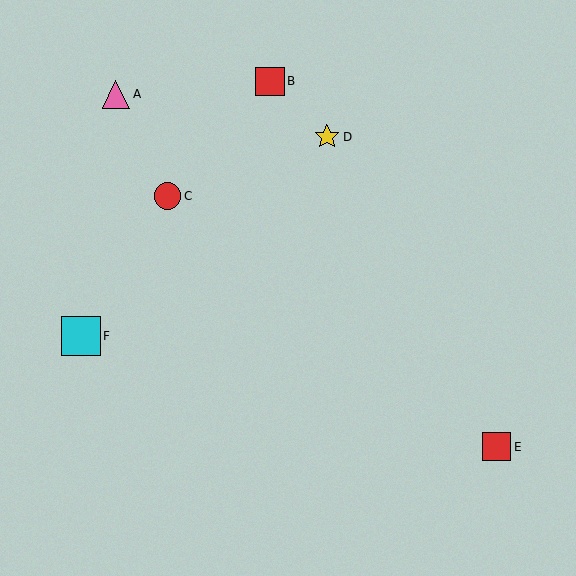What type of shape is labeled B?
Shape B is a red square.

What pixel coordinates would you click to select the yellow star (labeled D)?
Click at (327, 137) to select the yellow star D.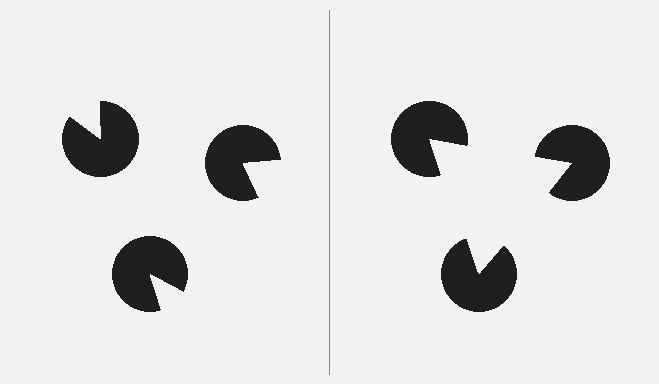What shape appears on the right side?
An illusory triangle.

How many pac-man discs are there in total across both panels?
6 — 3 on each side.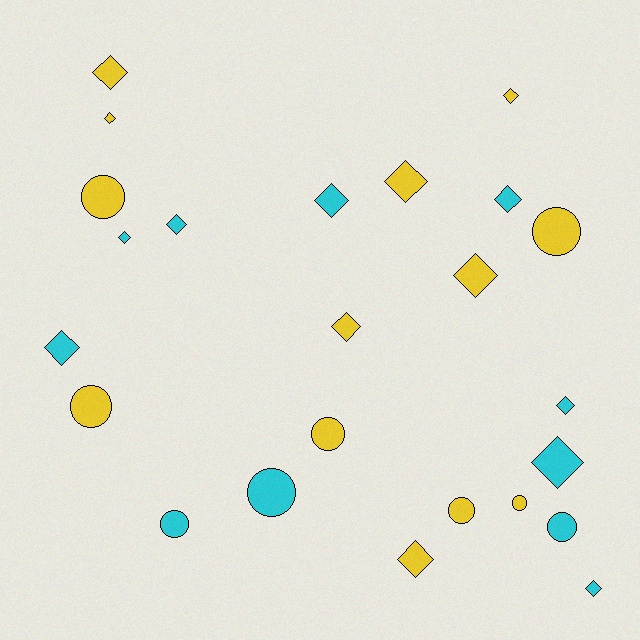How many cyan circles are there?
There are 3 cyan circles.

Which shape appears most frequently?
Diamond, with 15 objects.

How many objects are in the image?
There are 24 objects.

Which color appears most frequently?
Yellow, with 13 objects.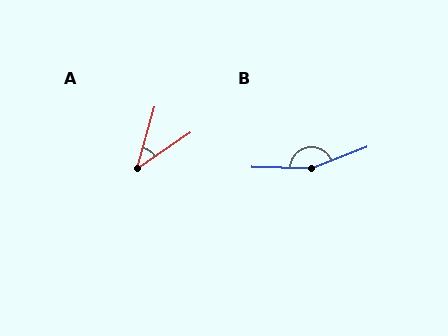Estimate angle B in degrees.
Approximately 157 degrees.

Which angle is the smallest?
A, at approximately 40 degrees.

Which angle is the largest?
B, at approximately 157 degrees.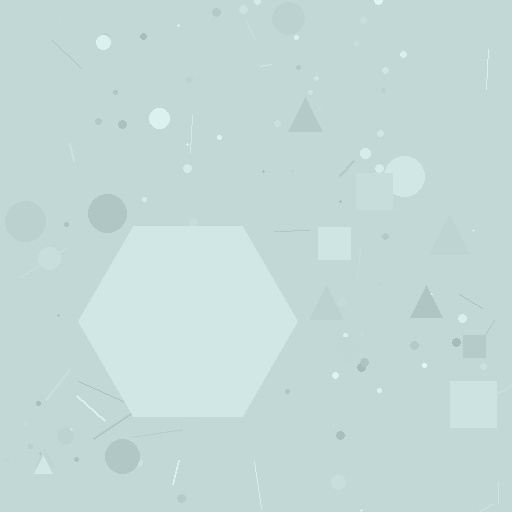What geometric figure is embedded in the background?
A hexagon is embedded in the background.